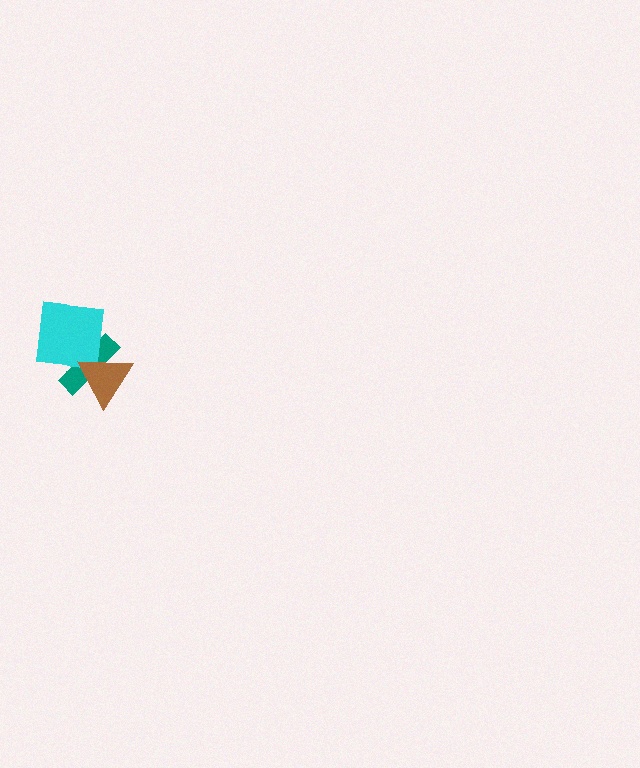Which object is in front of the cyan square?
The brown triangle is in front of the cyan square.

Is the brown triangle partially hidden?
No, no other shape covers it.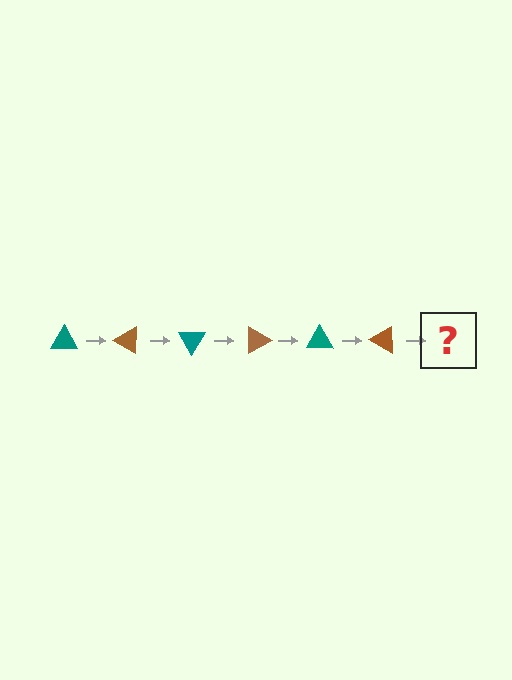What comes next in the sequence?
The next element should be a teal triangle, rotated 180 degrees from the start.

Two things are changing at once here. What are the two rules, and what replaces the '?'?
The two rules are that it rotates 30 degrees each step and the color cycles through teal and brown. The '?' should be a teal triangle, rotated 180 degrees from the start.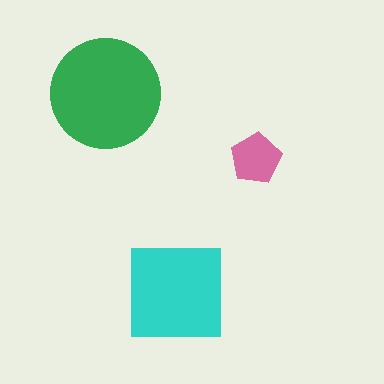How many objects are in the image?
There are 3 objects in the image.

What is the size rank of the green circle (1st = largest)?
1st.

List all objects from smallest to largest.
The pink pentagon, the cyan square, the green circle.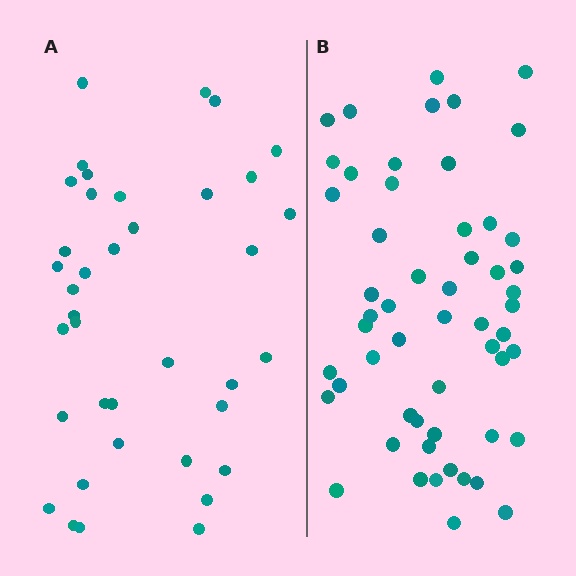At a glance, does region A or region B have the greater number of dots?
Region B (the right region) has more dots.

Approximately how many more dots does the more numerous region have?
Region B has approximately 15 more dots than region A.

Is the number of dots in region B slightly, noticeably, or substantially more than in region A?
Region B has noticeably more, but not dramatically so. The ratio is roughly 1.4 to 1.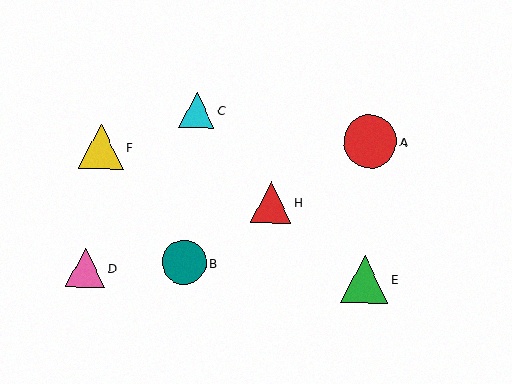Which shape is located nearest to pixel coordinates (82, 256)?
The pink triangle (labeled D) at (85, 268) is nearest to that location.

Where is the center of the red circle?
The center of the red circle is at (370, 142).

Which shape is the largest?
The red circle (labeled A) is the largest.